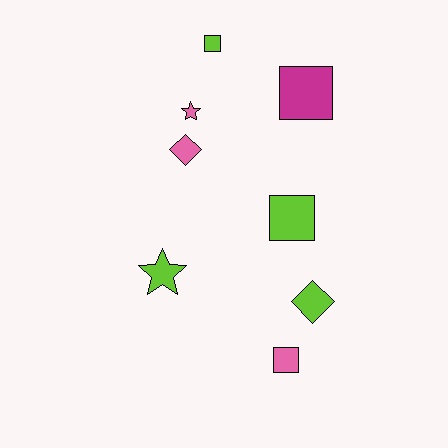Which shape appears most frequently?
Square, with 4 objects.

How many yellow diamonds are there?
There are no yellow diamonds.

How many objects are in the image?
There are 8 objects.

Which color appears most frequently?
Lime, with 4 objects.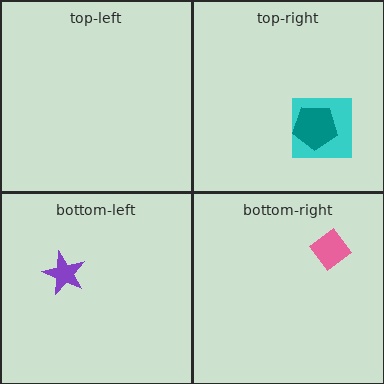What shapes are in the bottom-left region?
The purple star.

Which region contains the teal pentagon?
The top-right region.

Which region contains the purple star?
The bottom-left region.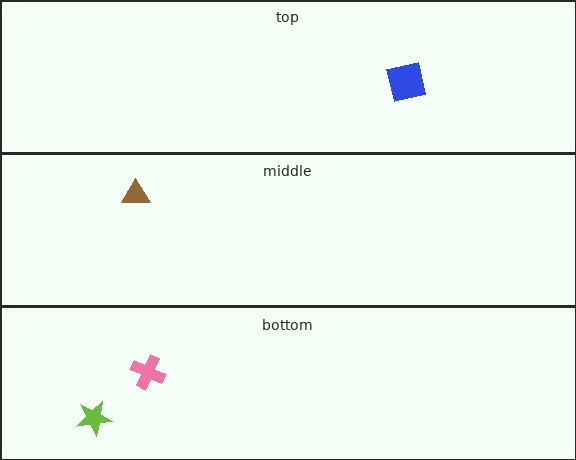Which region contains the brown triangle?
The middle region.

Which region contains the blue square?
The top region.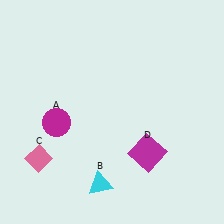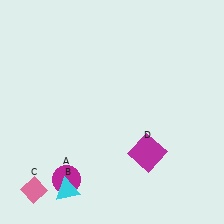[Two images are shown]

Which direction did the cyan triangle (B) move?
The cyan triangle (B) moved left.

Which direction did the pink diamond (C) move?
The pink diamond (C) moved down.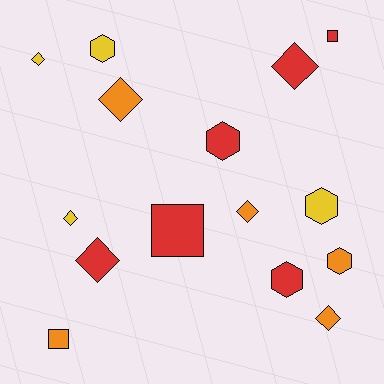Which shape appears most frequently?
Diamond, with 7 objects.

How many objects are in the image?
There are 15 objects.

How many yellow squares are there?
There are no yellow squares.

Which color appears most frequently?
Red, with 6 objects.